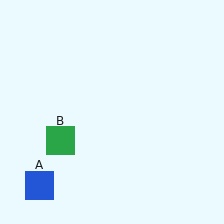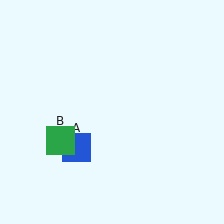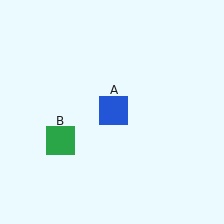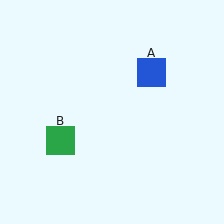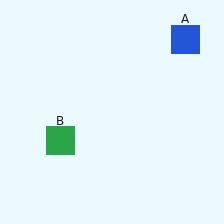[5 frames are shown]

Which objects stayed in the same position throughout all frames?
Green square (object B) remained stationary.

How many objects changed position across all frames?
1 object changed position: blue square (object A).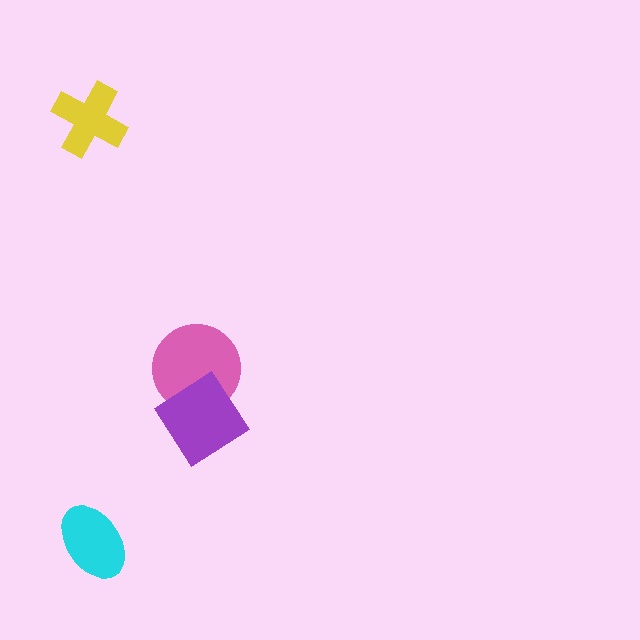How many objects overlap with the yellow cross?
0 objects overlap with the yellow cross.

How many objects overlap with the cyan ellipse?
0 objects overlap with the cyan ellipse.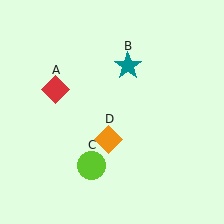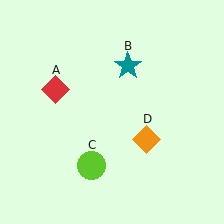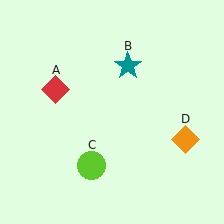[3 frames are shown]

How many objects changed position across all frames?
1 object changed position: orange diamond (object D).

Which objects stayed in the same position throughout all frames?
Red diamond (object A) and teal star (object B) and lime circle (object C) remained stationary.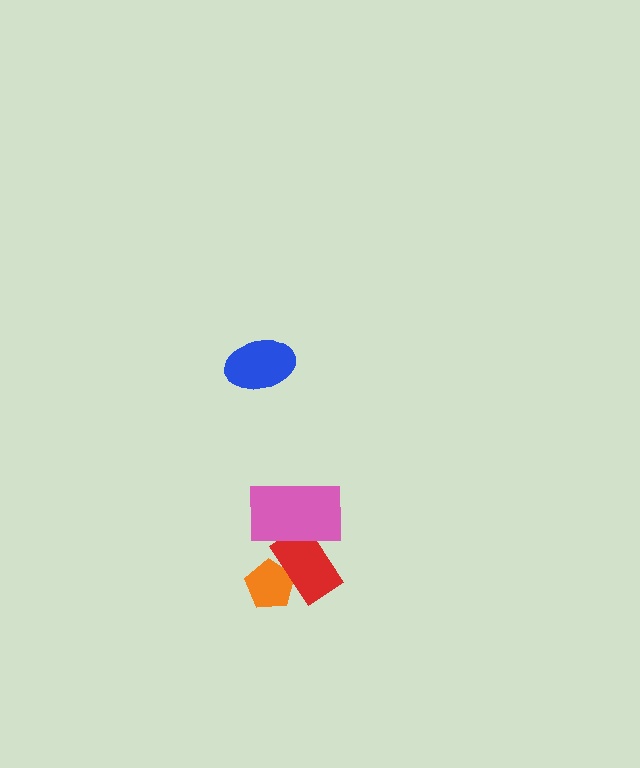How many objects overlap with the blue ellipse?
0 objects overlap with the blue ellipse.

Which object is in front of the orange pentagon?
The red rectangle is in front of the orange pentagon.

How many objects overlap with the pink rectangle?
1 object overlaps with the pink rectangle.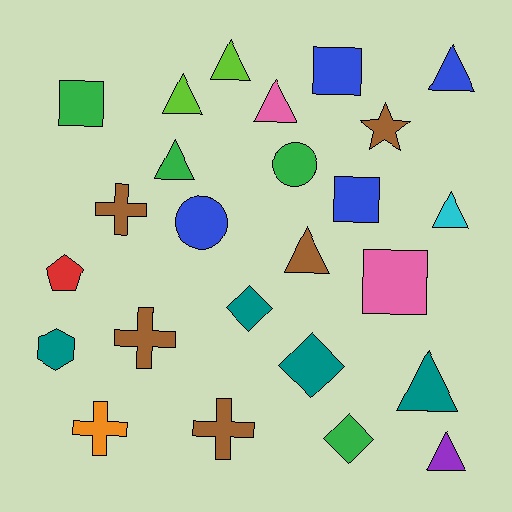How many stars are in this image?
There is 1 star.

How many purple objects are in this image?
There is 1 purple object.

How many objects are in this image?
There are 25 objects.